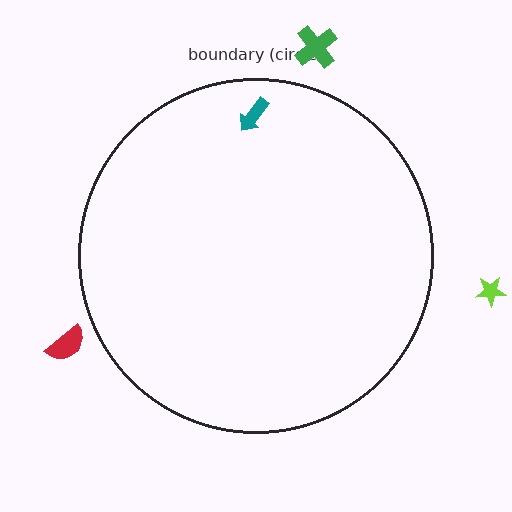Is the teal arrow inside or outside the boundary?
Inside.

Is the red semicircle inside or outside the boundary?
Outside.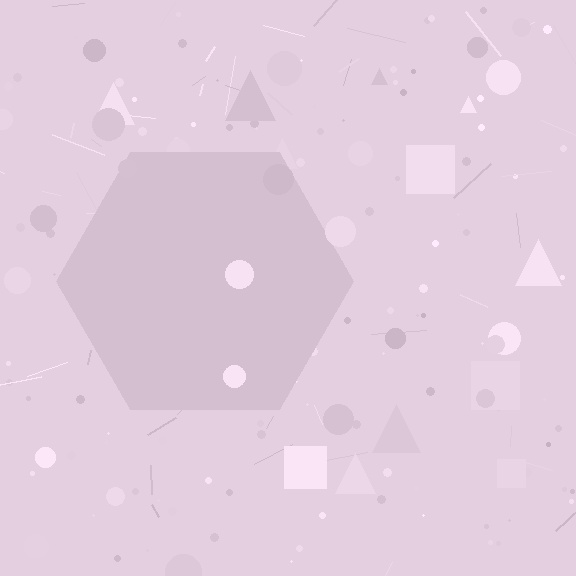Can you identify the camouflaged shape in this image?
The camouflaged shape is a hexagon.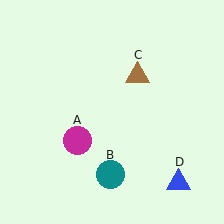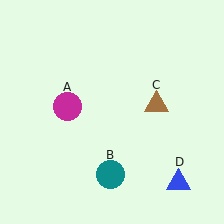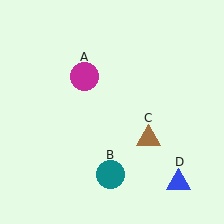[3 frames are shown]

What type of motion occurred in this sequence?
The magenta circle (object A), brown triangle (object C) rotated clockwise around the center of the scene.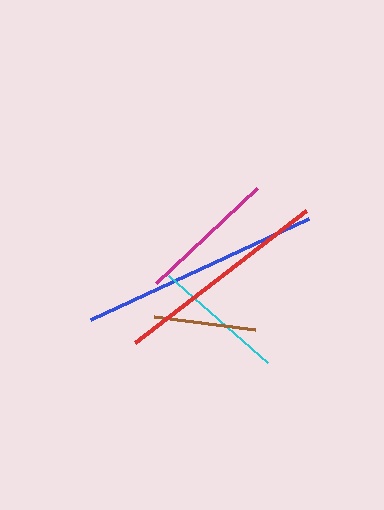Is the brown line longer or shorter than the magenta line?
The magenta line is longer than the brown line.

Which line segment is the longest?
The blue line is the longest at approximately 241 pixels.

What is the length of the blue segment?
The blue segment is approximately 241 pixels long.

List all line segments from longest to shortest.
From longest to shortest: blue, red, magenta, cyan, brown.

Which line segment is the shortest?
The brown line is the shortest at approximately 102 pixels.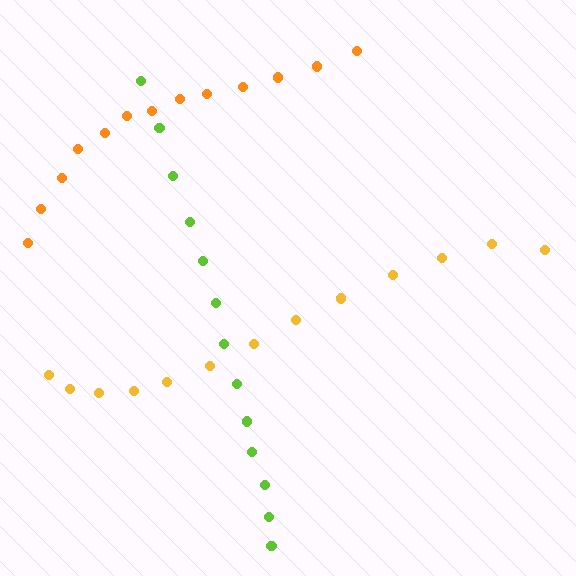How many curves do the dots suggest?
There are 3 distinct paths.